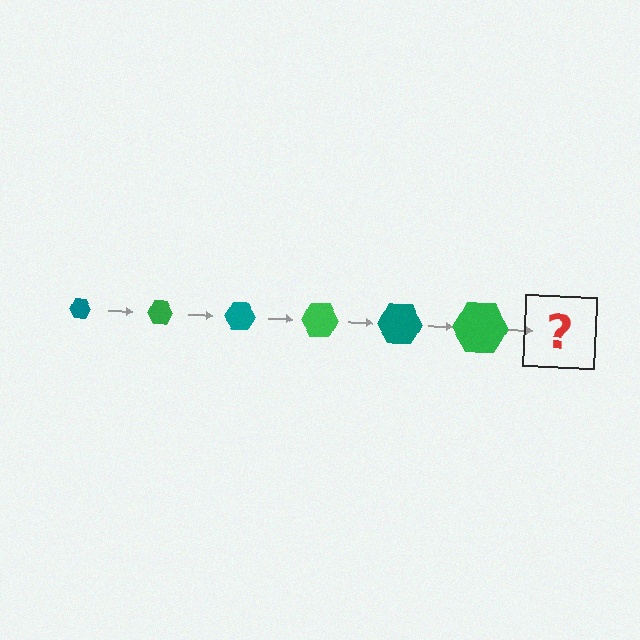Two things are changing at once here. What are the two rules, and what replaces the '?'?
The two rules are that the hexagon grows larger each step and the color cycles through teal and green. The '?' should be a teal hexagon, larger than the previous one.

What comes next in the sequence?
The next element should be a teal hexagon, larger than the previous one.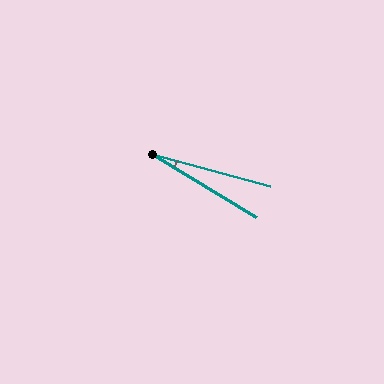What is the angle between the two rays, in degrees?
Approximately 16 degrees.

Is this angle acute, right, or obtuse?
It is acute.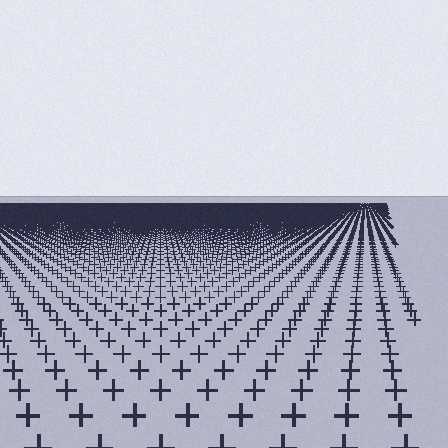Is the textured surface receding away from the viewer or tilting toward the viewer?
The surface is receding away from the viewer. Texture elements get smaller and denser toward the top.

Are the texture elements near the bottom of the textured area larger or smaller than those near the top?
Larger. Near the bottom, elements are closer to the viewer and appear at a bigger on-screen size.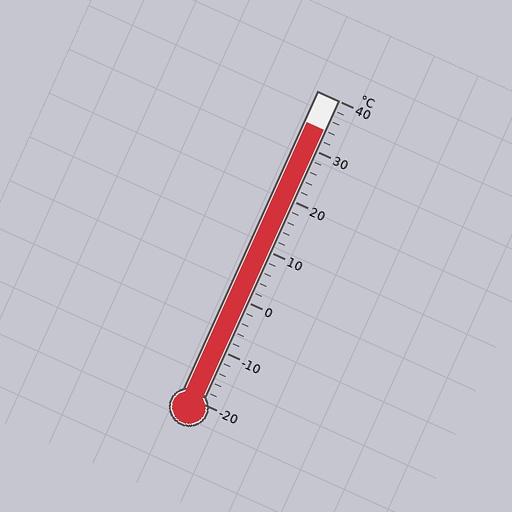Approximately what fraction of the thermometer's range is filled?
The thermometer is filled to approximately 90% of its range.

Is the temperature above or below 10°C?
The temperature is above 10°C.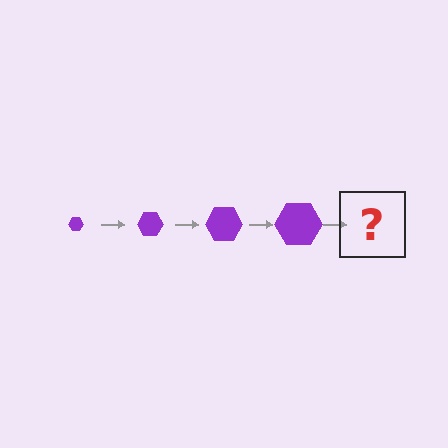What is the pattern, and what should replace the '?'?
The pattern is that the hexagon gets progressively larger each step. The '?' should be a purple hexagon, larger than the previous one.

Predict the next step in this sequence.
The next step is a purple hexagon, larger than the previous one.